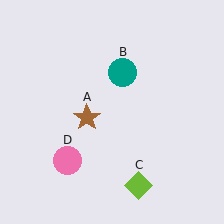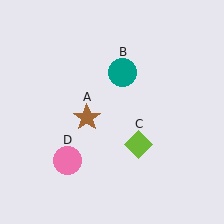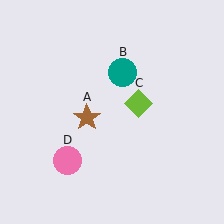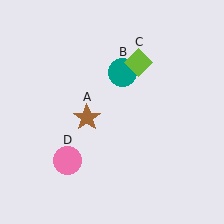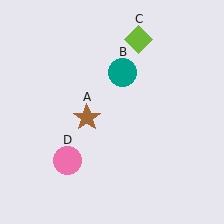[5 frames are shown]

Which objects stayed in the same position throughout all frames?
Brown star (object A) and teal circle (object B) and pink circle (object D) remained stationary.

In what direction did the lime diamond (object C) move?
The lime diamond (object C) moved up.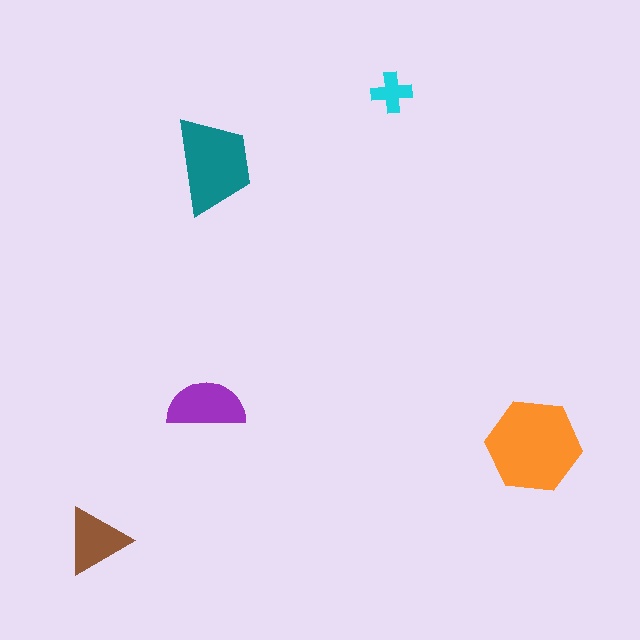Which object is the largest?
The orange hexagon.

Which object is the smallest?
The cyan cross.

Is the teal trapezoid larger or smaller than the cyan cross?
Larger.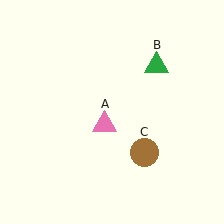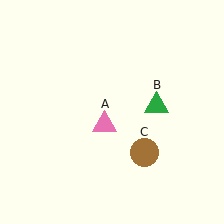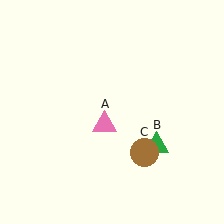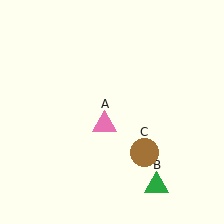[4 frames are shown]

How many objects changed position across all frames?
1 object changed position: green triangle (object B).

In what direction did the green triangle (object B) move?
The green triangle (object B) moved down.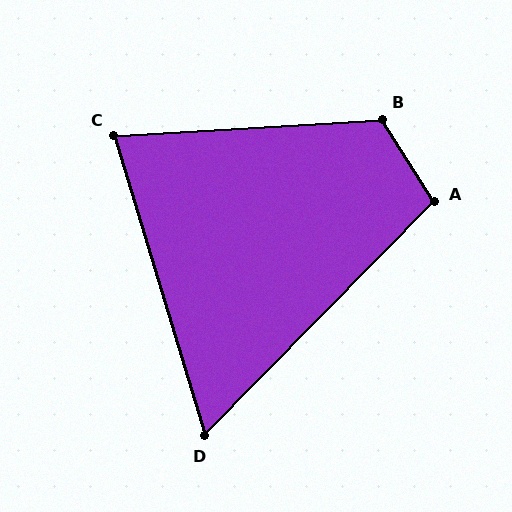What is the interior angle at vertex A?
Approximately 103 degrees (obtuse).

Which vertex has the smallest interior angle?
D, at approximately 61 degrees.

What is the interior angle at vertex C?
Approximately 77 degrees (acute).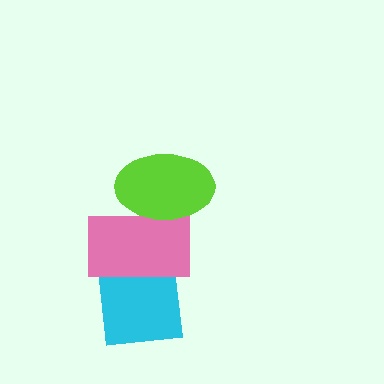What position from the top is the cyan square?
The cyan square is 3rd from the top.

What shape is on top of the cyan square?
The pink rectangle is on top of the cyan square.